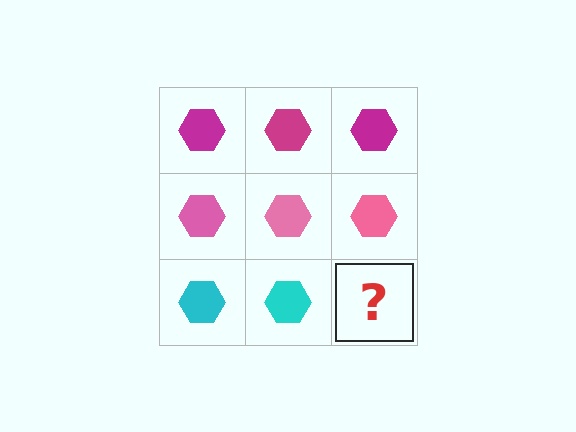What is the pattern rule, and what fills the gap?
The rule is that each row has a consistent color. The gap should be filled with a cyan hexagon.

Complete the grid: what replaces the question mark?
The question mark should be replaced with a cyan hexagon.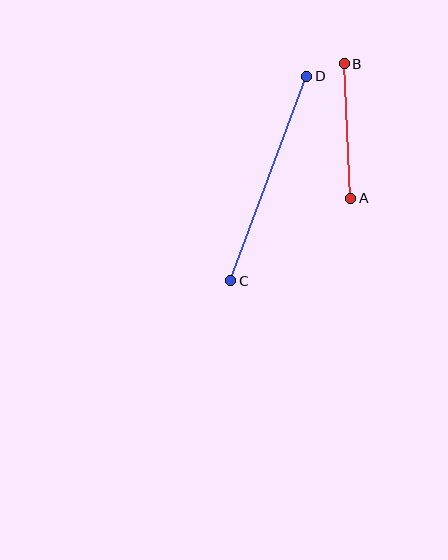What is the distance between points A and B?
The distance is approximately 135 pixels.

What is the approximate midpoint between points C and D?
The midpoint is at approximately (269, 178) pixels.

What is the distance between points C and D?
The distance is approximately 218 pixels.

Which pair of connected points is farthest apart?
Points C and D are farthest apart.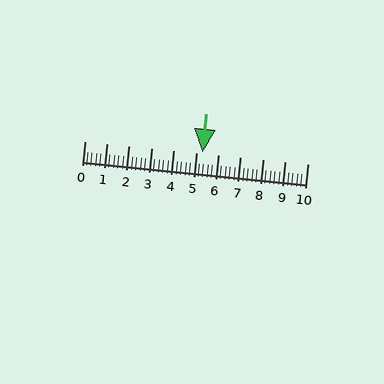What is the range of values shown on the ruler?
The ruler shows values from 0 to 10.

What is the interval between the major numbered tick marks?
The major tick marks are spaced 1 units apart.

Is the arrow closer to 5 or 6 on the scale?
The arrow is closer to 5.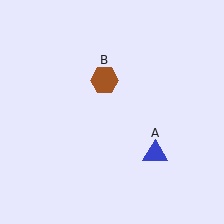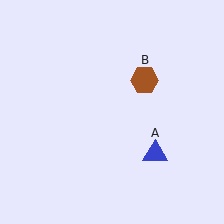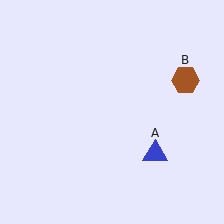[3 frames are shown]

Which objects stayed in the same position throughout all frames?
Blue triangle (object A) remained stationary.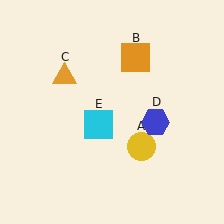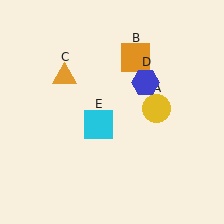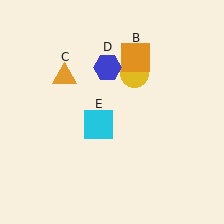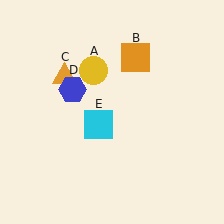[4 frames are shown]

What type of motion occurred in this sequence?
The yellow circle (object A), blue hexagon (object D) rotated counterclockwise around the center of the scene.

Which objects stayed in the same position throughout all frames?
Orange square (object B) and orange triangle (object C) and cyan square (object E) remained stationary.